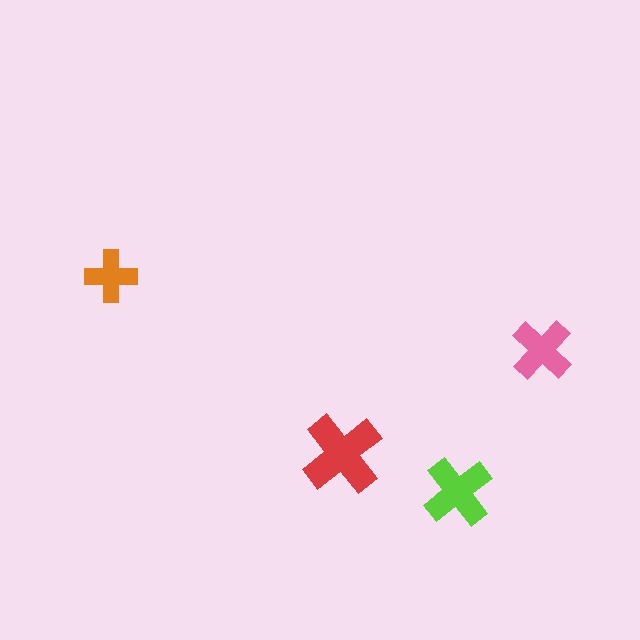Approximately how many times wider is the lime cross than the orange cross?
About 1.5 times wider.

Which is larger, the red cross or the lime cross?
The red one.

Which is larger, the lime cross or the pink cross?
The lime one.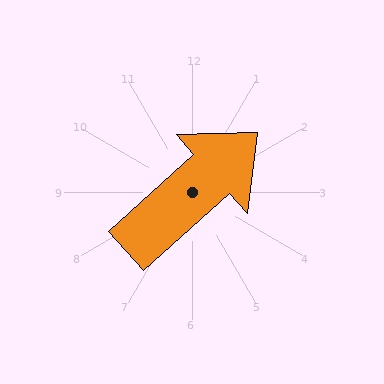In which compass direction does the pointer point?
Northeast.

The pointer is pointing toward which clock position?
Roughly 2 o'clock.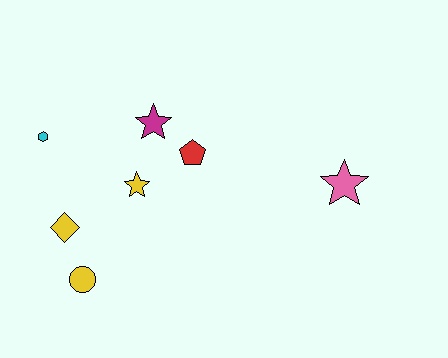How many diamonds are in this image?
There is 1 diamond.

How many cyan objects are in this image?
There is 1 cyan object.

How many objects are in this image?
There are 7 objects.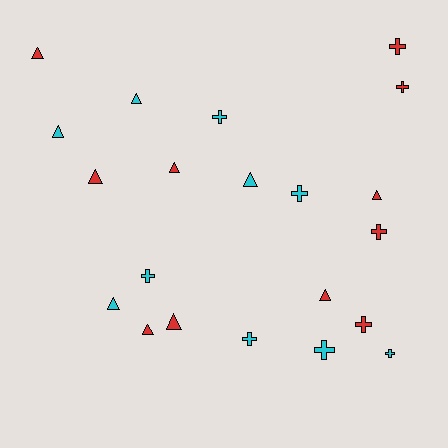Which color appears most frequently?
Red, with 11 objects.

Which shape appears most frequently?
Triangle, with 11 objects.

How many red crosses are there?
There are 4 red crosses.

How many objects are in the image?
There are 21 objects.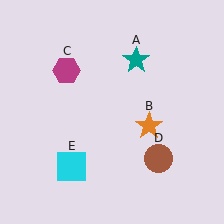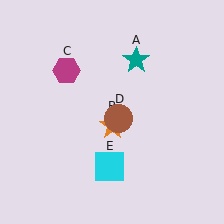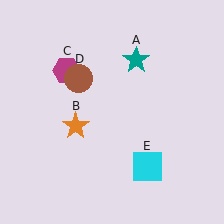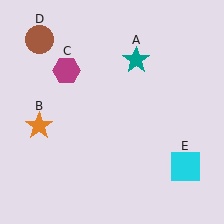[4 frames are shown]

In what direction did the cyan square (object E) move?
The cyan square (object E) moved right.